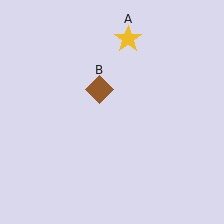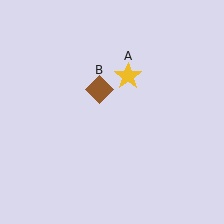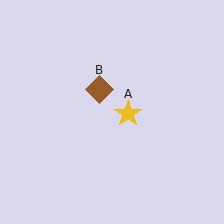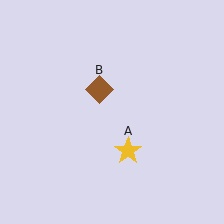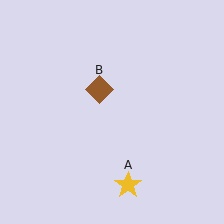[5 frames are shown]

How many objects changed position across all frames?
1 object changed position: yellow star (object A).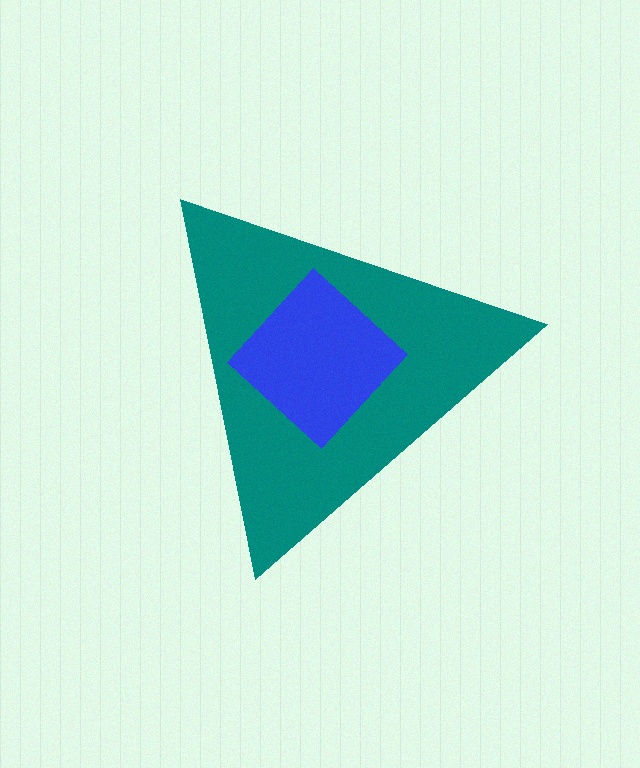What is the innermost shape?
The blue diamond.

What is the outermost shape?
The teal triangle.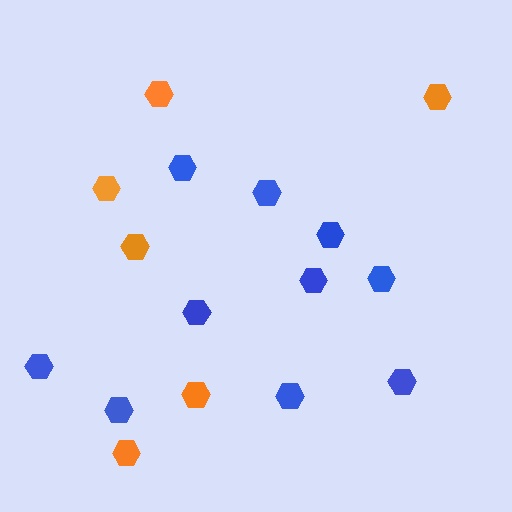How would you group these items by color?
There are 2 groups: one group of orange hexagons (6) and one group of blue hexagons (10).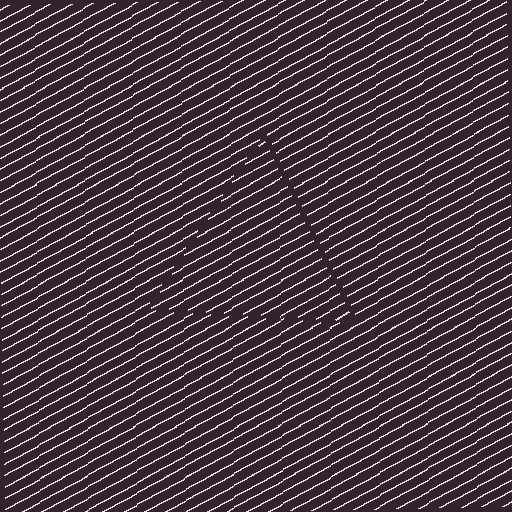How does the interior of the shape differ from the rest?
The interior of the shape contains the same grating, shifted by half a period — the contour is defined by the phase discontinuity where line-ends from the inner and outer gratings abut.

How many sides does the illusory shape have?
3 sides — the line-ends trace a triangle.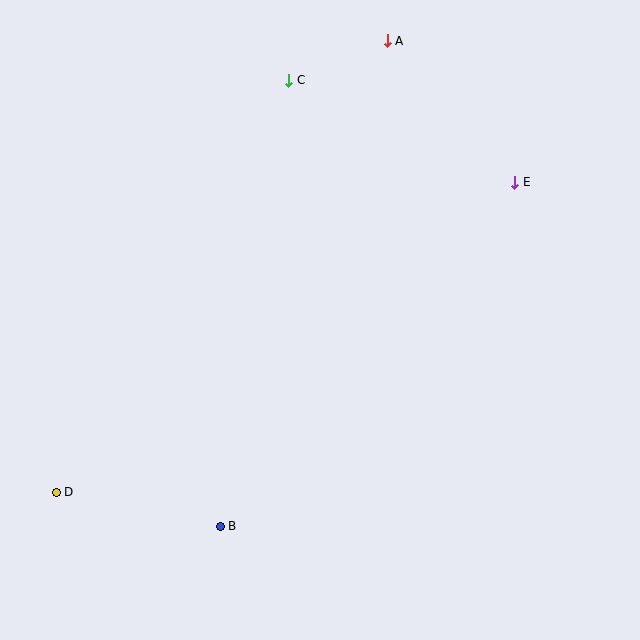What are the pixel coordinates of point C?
Point C is at (289, 80).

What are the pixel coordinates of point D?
Point D is at (56, 492).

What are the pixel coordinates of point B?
Point B is at (220, 526).